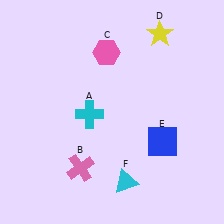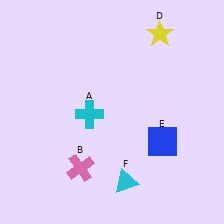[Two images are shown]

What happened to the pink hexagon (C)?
The pink hexagon (C) was removed in Image 2. It was in the top-left area of Image 1.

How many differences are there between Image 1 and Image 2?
There is 1 difference between the two images.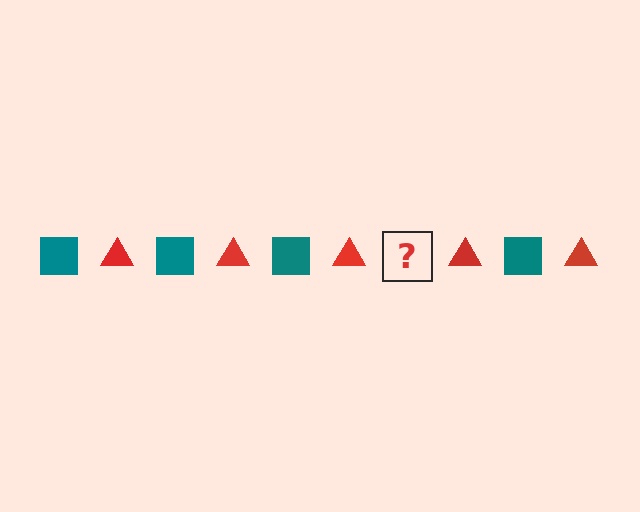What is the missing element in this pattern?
The missing element is a teal square.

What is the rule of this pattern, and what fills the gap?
The rule is that the pattern alternates between teal square and red triangle. The gap should be filled with a teal square.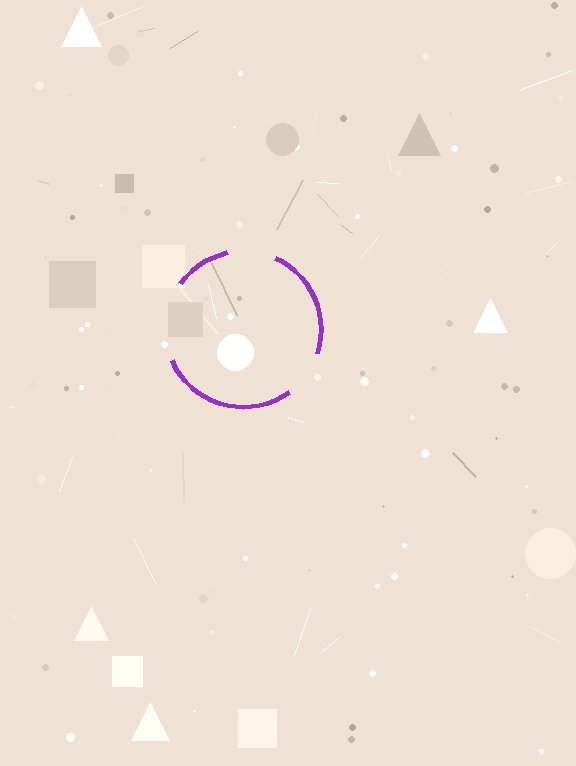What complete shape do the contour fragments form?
The contour fragments form a circle.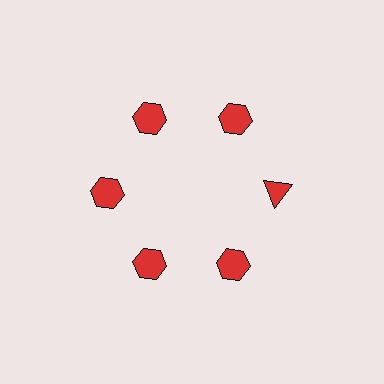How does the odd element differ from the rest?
It has a different shape: triangle instead of hexagon.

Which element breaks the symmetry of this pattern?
The red triangle at roughly the 3 o'clock position breaks the symmetry. All other shapes are red hexagons.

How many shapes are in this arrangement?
There are 6 shapes arranged in a ring pattern.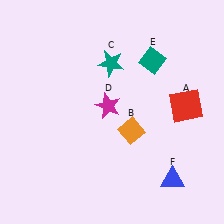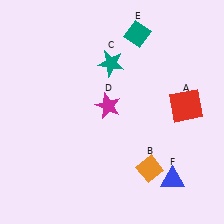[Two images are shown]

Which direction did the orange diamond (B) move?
The orange diamond (B) moved down.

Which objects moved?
The objects that moved are: the orange diamond (B), the teal diamond (E).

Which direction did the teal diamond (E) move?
The teal diamond (E) moved up.